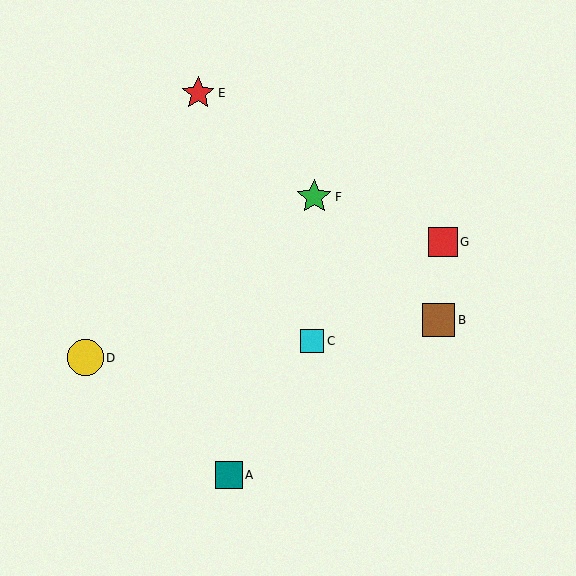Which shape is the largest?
The yellow circle (labeled D) is the largest.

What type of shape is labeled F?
Shape F is a green star.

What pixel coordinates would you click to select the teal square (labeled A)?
Click at (229, 475) to select the teal square A.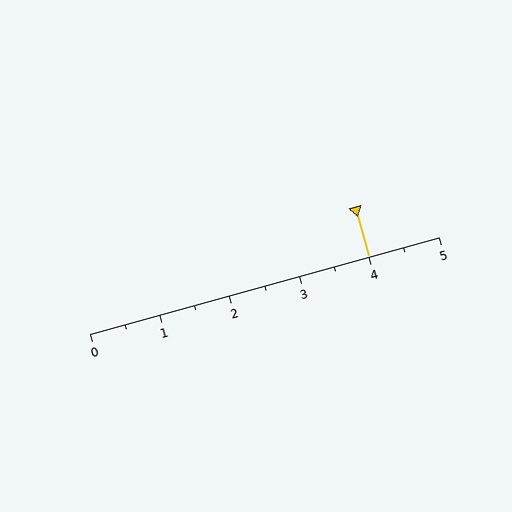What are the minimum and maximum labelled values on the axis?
The axis runs from 0 to 5.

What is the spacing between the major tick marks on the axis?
The major ticks are spaced 1 apart.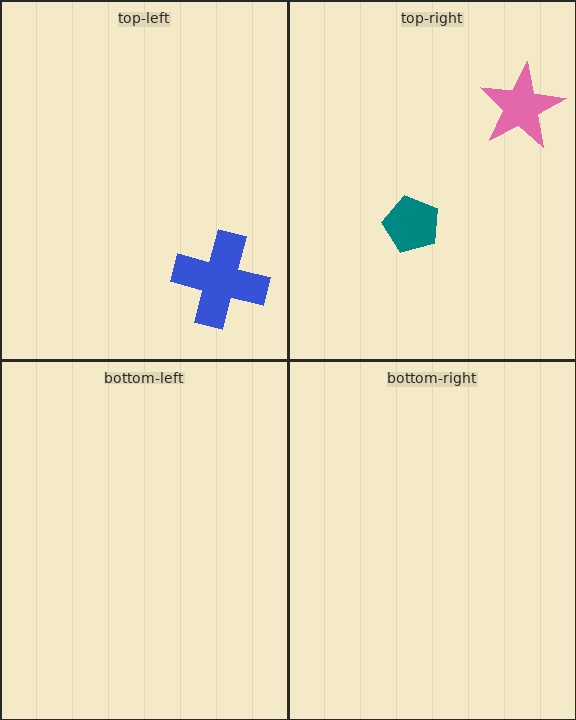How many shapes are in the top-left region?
1.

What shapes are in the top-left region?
The blue cross.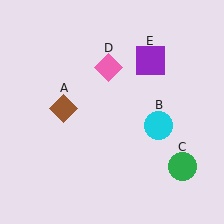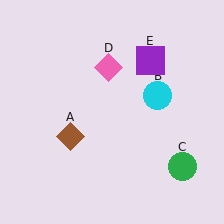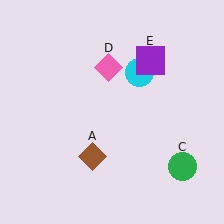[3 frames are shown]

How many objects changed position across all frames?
2 objects changed position: brown diamond (object A), cyan circle (object B).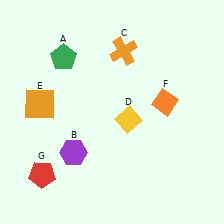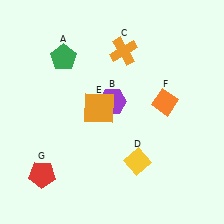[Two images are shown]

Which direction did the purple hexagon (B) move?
The purple hexagon (B) moved up.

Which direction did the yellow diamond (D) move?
The yellow diamond (D) moved down.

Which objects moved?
The objects that moved are: the purple hexagon (B), the yellow diamond (D), the orange square (E).